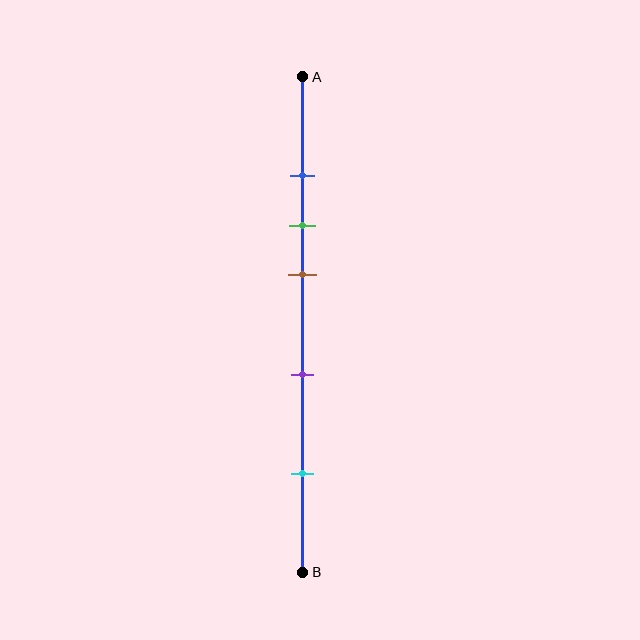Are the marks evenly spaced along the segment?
No, the marks are not evenly spaced.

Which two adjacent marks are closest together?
The blue and green marks are the closest adjacent pair.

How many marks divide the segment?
There are 5 marks dividing the segment.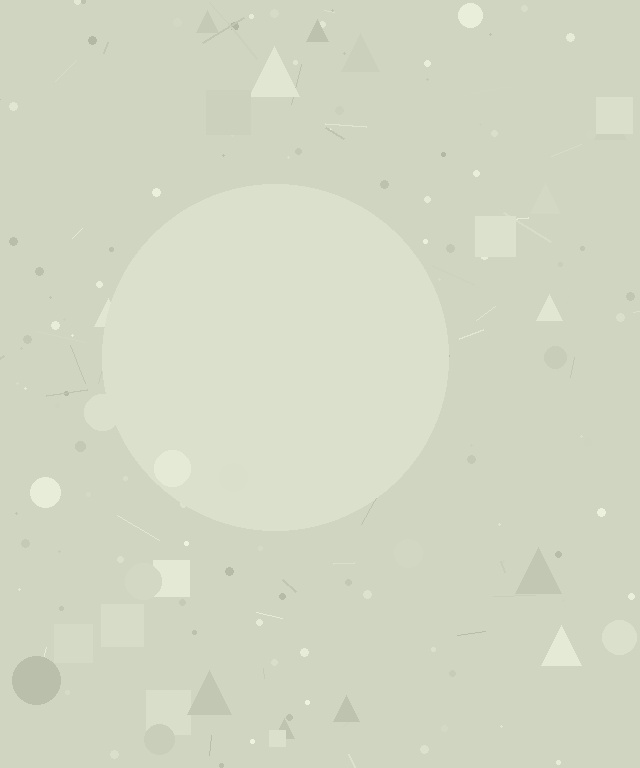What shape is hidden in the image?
A circle is hidden in the image.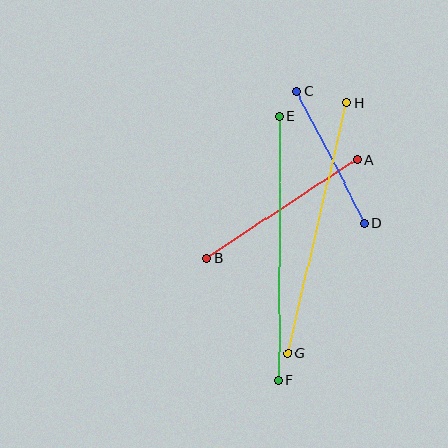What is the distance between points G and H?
The distance is approximately 257 pixels.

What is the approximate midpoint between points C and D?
The midpoint is at approximately (330, 157) pixels.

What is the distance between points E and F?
The distance is approximately 264 pixels.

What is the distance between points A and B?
The distance is approximately 180 pixels.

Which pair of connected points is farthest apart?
Points E and F are farthest apart.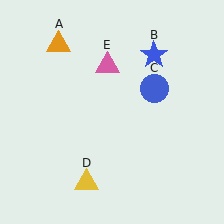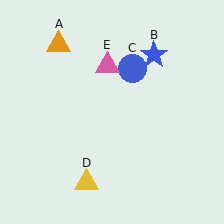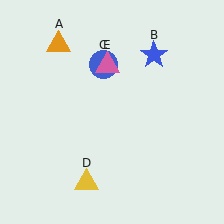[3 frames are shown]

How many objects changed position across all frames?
1 object changed position: blue circle (object C).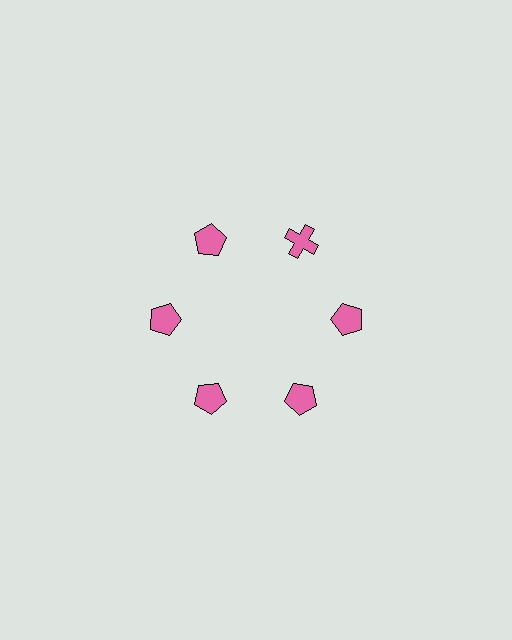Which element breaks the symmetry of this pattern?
The pink cross at roughly the 1 o'clock position breaks the symmetry. All other shapes are pink pentagons.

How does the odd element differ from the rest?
It has a different shape: cross instead of pentagon.